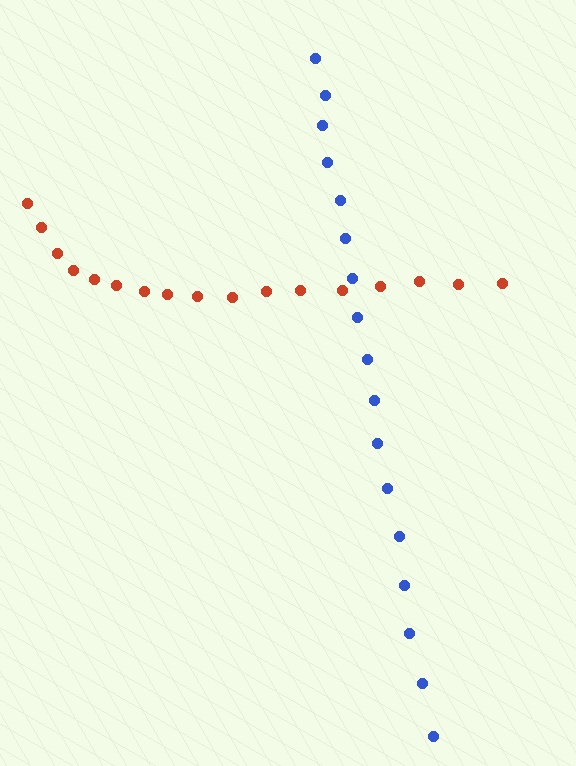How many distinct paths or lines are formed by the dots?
There are 2 distinct paths.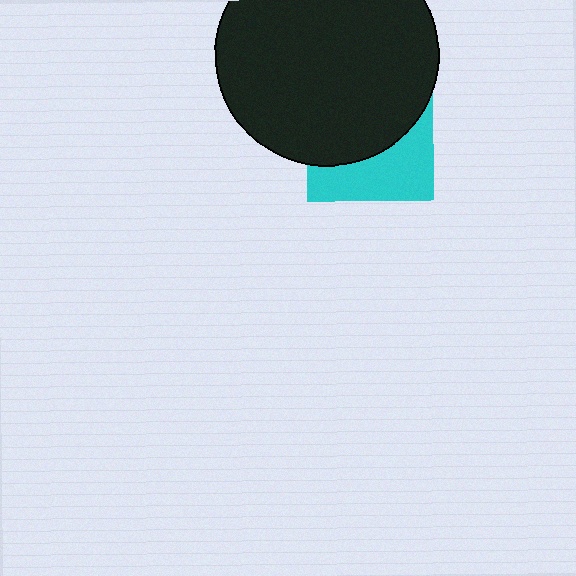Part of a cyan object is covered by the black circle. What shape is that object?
It is a square.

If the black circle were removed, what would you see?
You would see the complete cyan square.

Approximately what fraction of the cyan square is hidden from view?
Roughly 59% of the cyan square is hidden behind the black circle.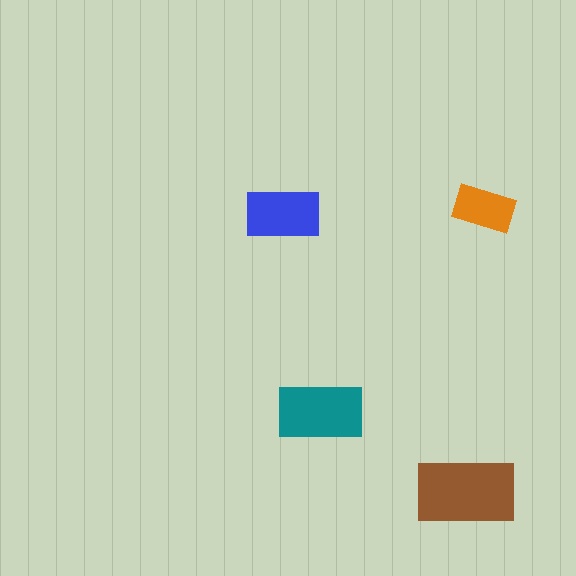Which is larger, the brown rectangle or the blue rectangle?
The brown one.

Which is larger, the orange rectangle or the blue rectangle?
The blue one.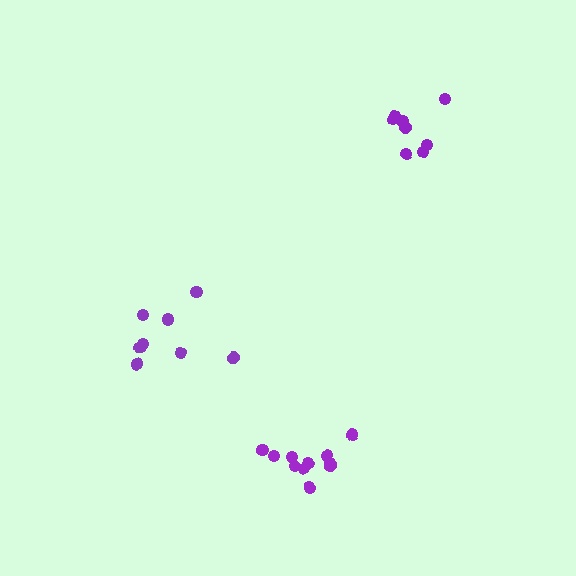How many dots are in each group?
Group 1: 8 dots, Group 2: 11 dots, Group 3: 8 dots (27 total).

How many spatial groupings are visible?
There are 3 spatial groupings.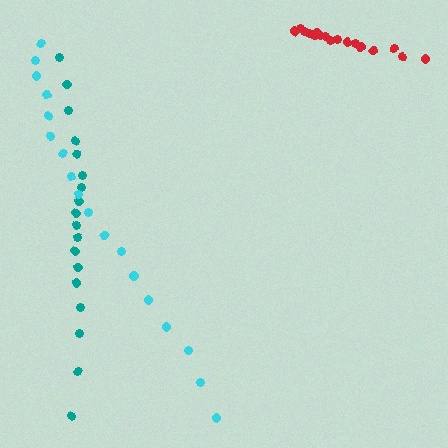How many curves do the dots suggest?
There are 3 distinct paths.